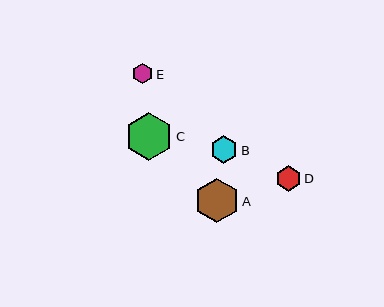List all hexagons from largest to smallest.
From largest to smallest: C, A, B, D, E.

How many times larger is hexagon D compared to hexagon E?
Hexagon D is approximately 1.2 times the size of hexagon E.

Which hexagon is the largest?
Hexagon C is the largest with a size of approximately 48 pixels.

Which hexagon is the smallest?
Hexagon E is the smallest with a size of approximately 20 pixels.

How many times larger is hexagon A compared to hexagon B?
Hexagon A is approximately 1.6 times the size of hexagon B.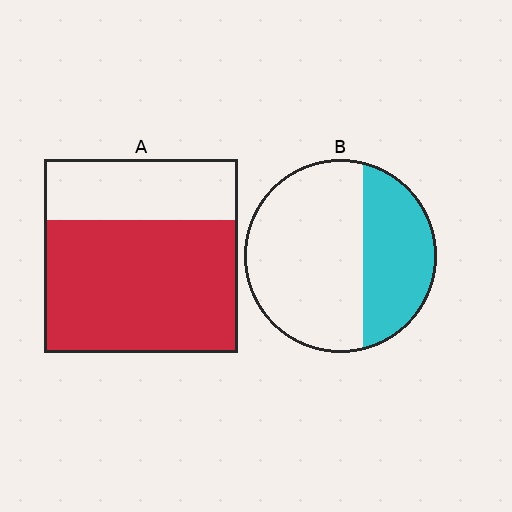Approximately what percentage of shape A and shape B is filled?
A is approximately 70% and B is approximately 35%.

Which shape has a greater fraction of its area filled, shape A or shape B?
Shape A.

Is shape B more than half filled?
No.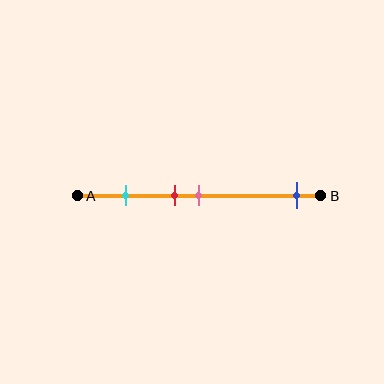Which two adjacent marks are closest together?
The red and pink marks are the closest adjacent pair.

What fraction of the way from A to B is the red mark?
The red mark is approximately 40% (0.4) of the way from A to B.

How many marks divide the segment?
There are 4 marks dividing the segment.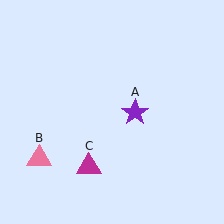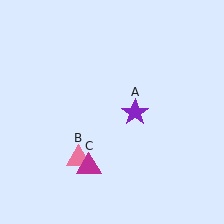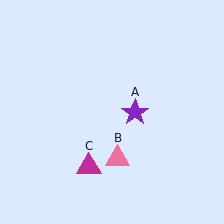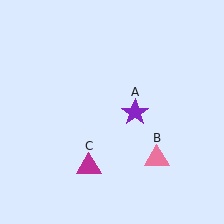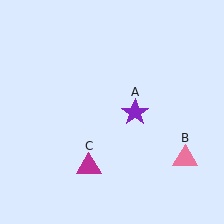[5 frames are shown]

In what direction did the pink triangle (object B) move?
The pink triangle (object B) moved right.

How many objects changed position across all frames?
1 object changed position: pink triangle (object B).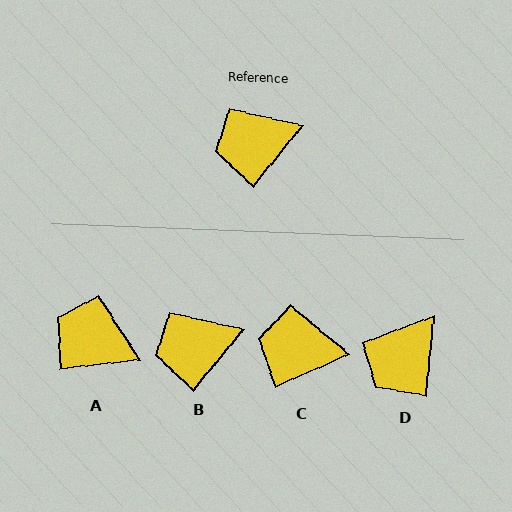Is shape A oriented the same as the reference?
No, it is off by about 45 degrees.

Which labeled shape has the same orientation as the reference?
B.